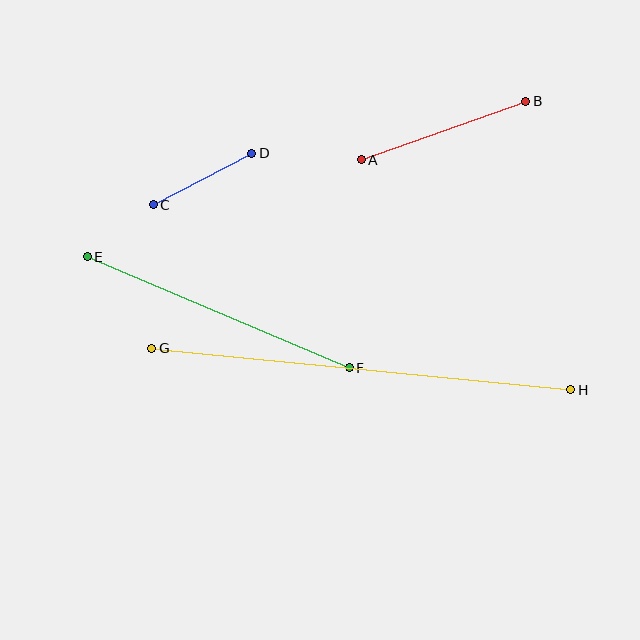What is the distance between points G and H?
The distance is approximately 421 pixels.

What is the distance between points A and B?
The distance is approximately 175 pixels.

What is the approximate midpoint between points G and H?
The midpoint is at approximately (361, 369) pixels.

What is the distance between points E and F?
The distance is approximately 284 pixels.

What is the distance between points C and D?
The distance is approximately 111 pixels.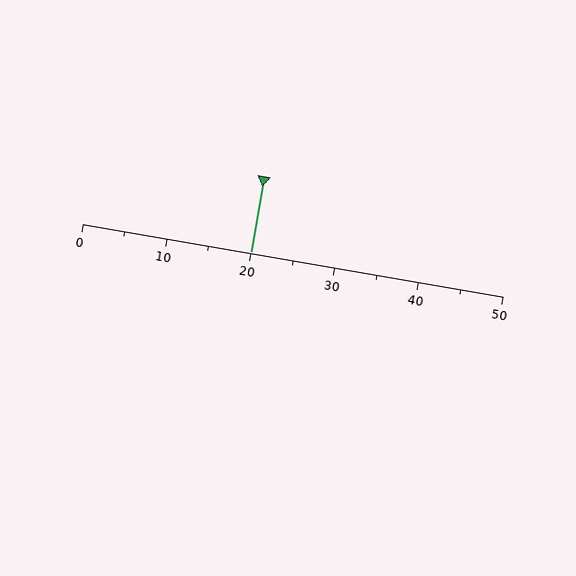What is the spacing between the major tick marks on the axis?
The major ticks are spaced 10 apart.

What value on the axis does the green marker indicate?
The marker indicates approximately 20.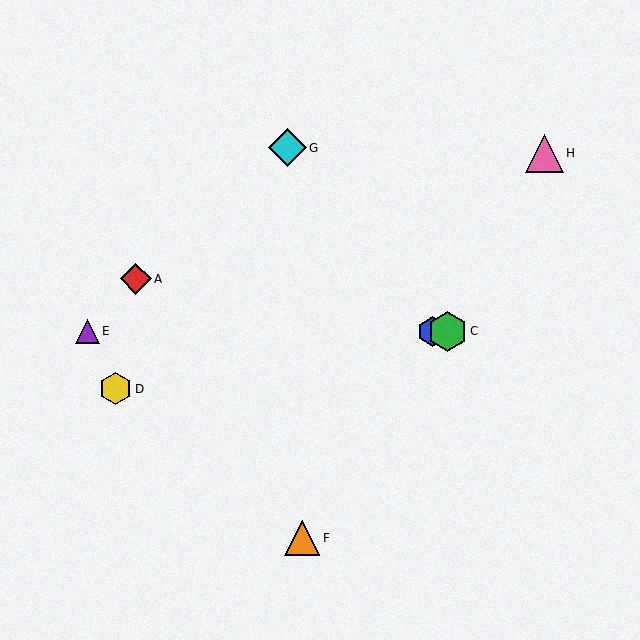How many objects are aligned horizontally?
3 objects (B, C, E) are aligned horizontally.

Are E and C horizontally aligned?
Yes, both are at y≈331.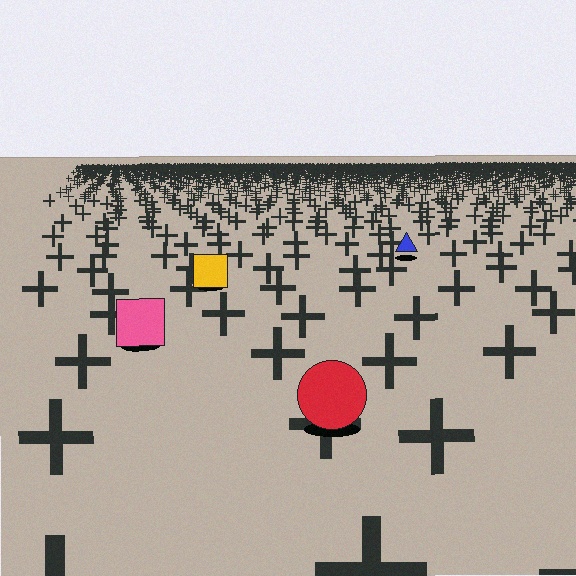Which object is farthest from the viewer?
The blue triangle is farthest from the viewer. It appears smaller and the ground texture around it is denser.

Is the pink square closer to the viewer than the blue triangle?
Yes. The pink square is closer — you can tell from the texture gradient: the ground texture is coarser near it.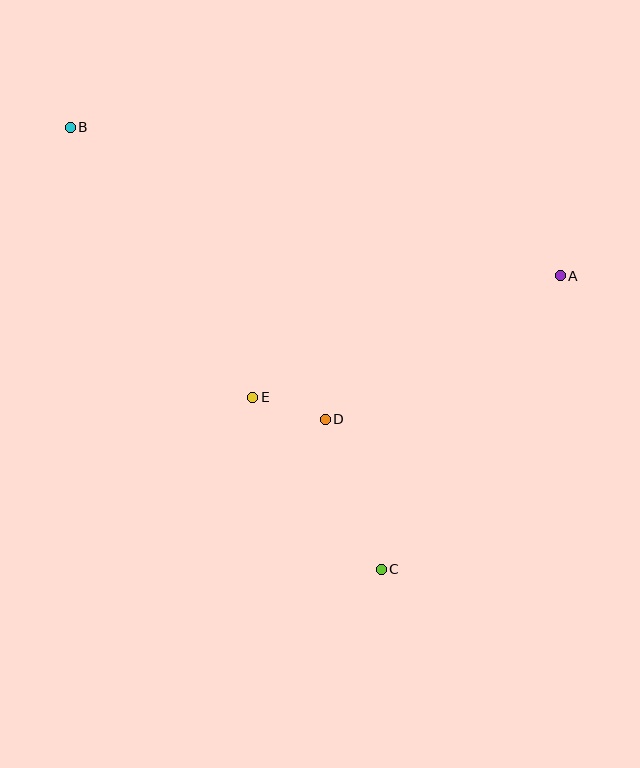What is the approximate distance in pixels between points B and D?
The distance between B and D is approximately 388 pixels.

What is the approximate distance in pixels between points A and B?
The distance between A and B is approximately 512 pixels.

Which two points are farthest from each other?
Points B and C are farthest from each other.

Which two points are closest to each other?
Points D and E are closest to each other.